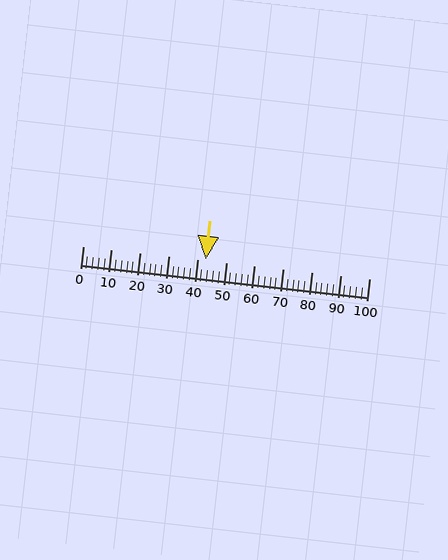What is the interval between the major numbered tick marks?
The major tick marks are spaced 10 units apart.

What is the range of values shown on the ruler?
The ruler shows values from 0 to 100.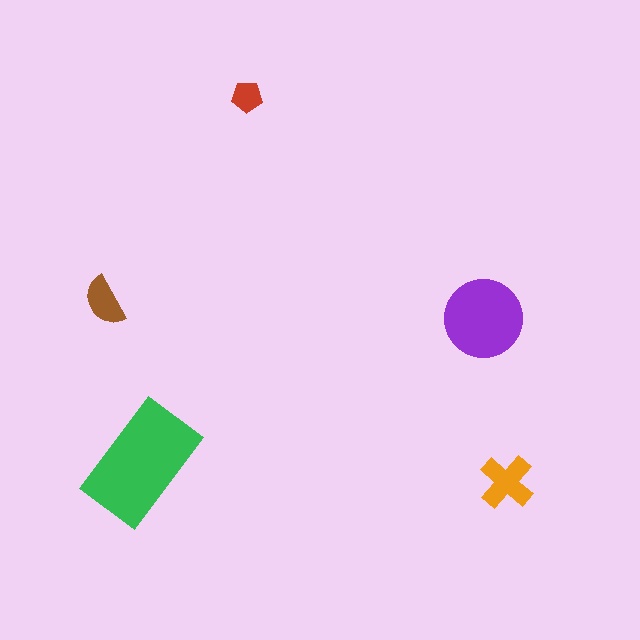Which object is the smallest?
The red pentagon.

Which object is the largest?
The green rectangle.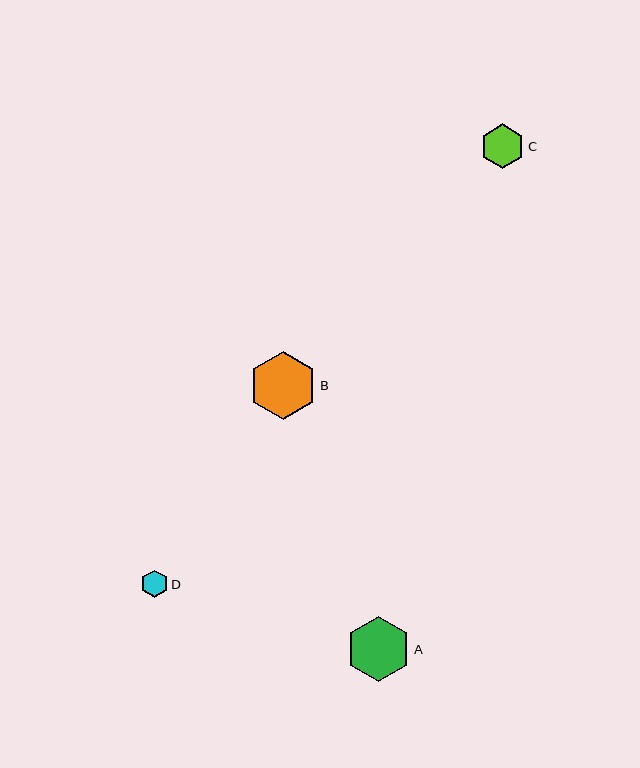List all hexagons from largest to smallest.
From largest to smallest: B, A, C, D.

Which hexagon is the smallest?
Hexagon D is the smallest with a size of approximately 27 pixels.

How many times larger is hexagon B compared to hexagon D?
Hexagon B is approximately 2.5 times the size of hexagon D.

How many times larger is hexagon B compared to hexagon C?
Hexagon B is approximately 1.5 times the size of hexagon C.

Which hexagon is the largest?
Hexagon B is the largest with a size of approximately 68 pixels.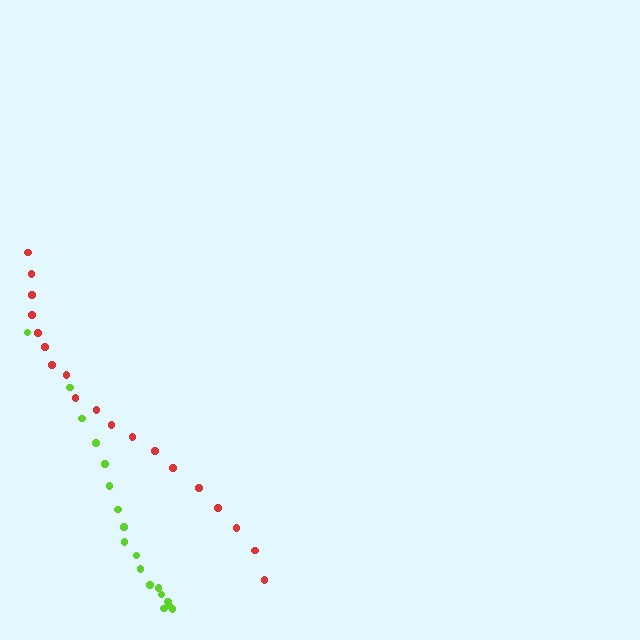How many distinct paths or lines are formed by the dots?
There are 2 distinct paths.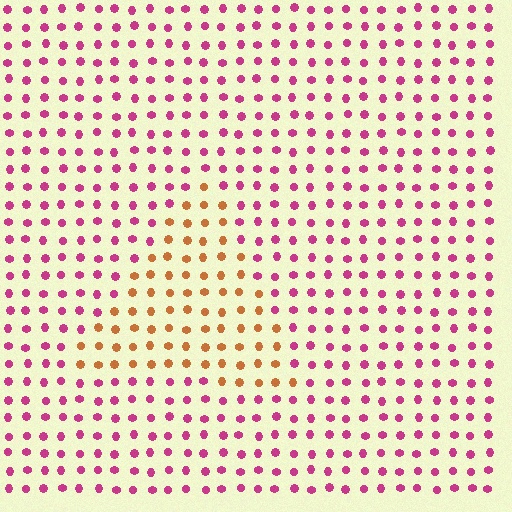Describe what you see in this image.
The image is filled with small magenta elements in a uniform arrangement. A triangle-shaped region is visible where the elements are tinted to a slightly different hue, forming a subtle color boundary.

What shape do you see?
I see a triangle.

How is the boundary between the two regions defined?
The boundary is defined purely by a slight shift in hue (about 59 degrees). Spacing, size, and orientation are identical on both sides.